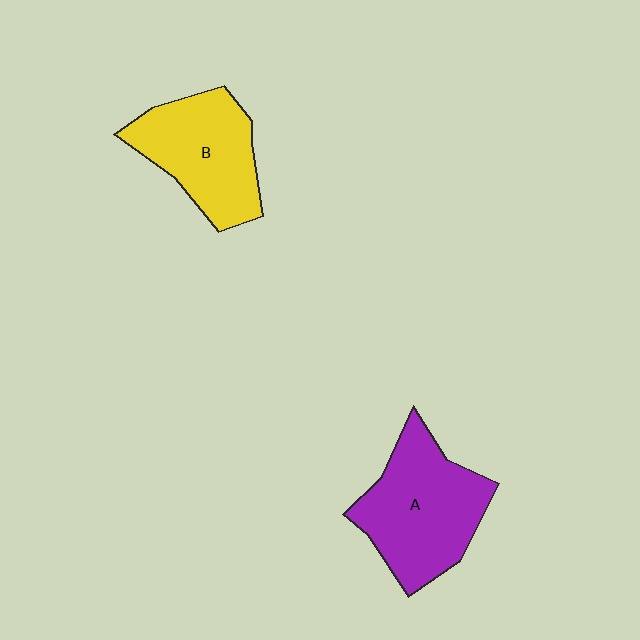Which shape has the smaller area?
Shape B (yellow).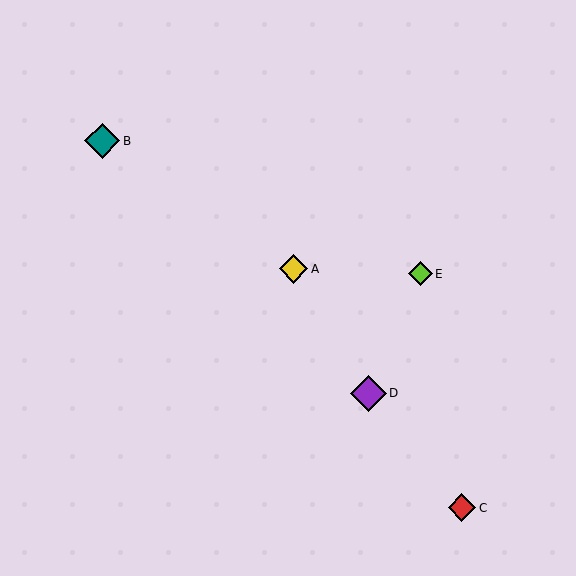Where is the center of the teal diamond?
The center of the teal diamond is at (102, 141).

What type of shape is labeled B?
Shape B is a teal diamond.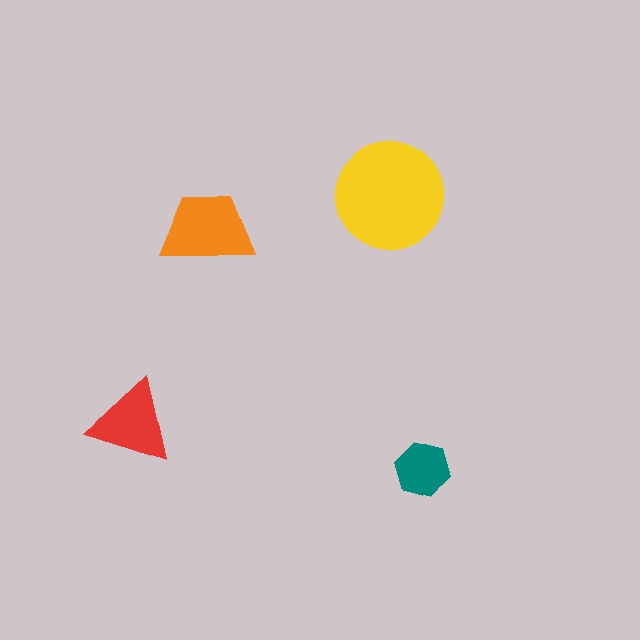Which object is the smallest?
The teal hexagon.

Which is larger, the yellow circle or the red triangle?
The yellow circle.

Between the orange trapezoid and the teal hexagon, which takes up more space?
The orange trapezoid.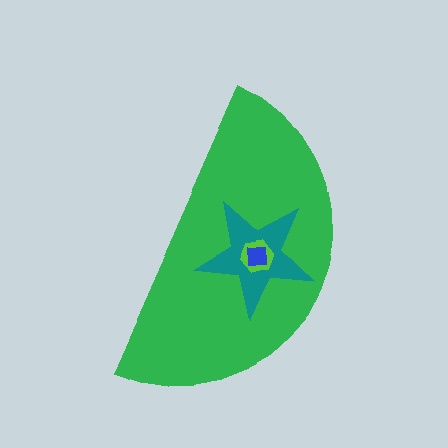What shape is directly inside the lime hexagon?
The blue square.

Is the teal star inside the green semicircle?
Yes.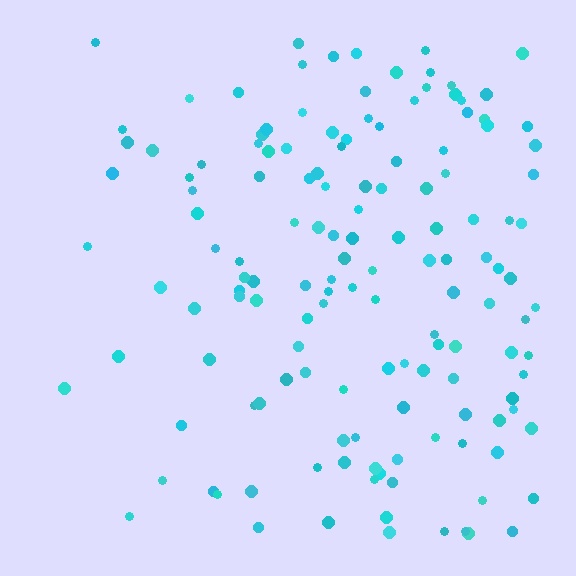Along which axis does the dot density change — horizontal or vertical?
Horizontal.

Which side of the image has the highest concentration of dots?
The right.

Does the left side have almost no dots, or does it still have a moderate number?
Still a moderate number, just noticeably fewer than the right.